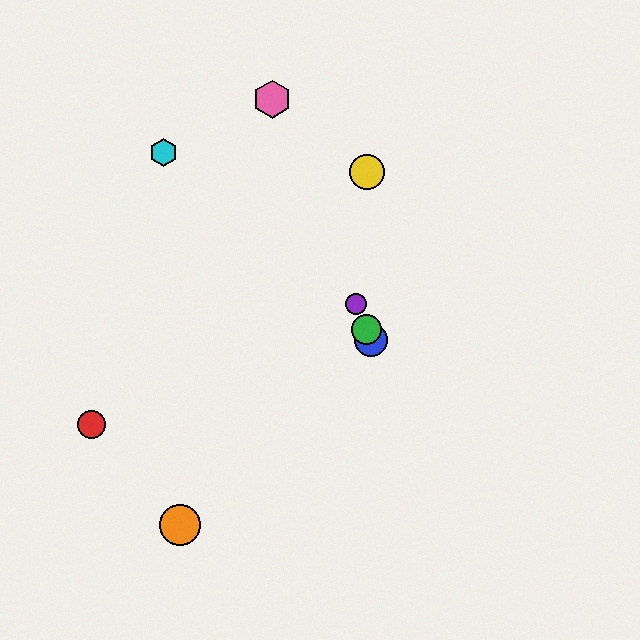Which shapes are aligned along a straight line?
The blue circle, the green circle, the purple circle, the pink hexagon are aligned along a straight line.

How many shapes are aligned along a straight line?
4 shapes (the blue circle, the green circle, the purple circle, the pink hexagon) are aligned along a straight line.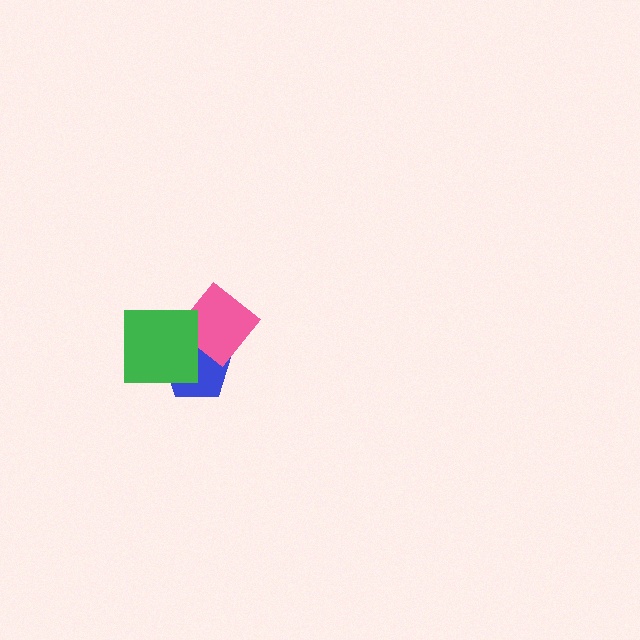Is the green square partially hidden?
No, no other shape covers it.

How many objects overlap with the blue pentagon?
2 objects overlap with the blue pentagon.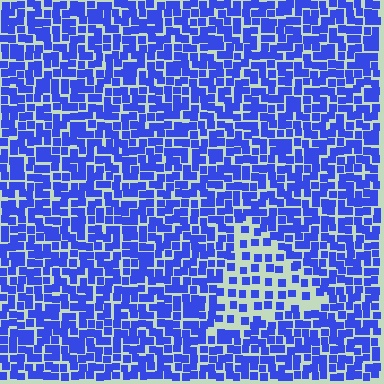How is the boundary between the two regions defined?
The boundary is defined by a change in element density (approximately 2.1x ratio). All elements are the same color, size, and shape.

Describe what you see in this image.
The image contains small blue elements arranged at two different densities. A triangle-shaped region is visible where the elements are less densely packed than the surrounding area.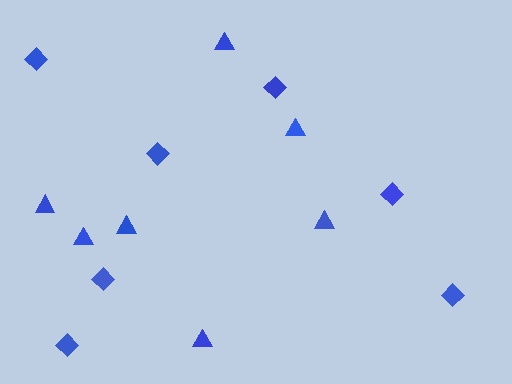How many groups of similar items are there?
There are 2 groups: one group of triangles (7) and one group of diamonds (7).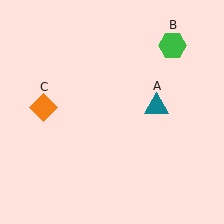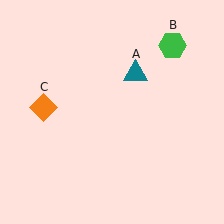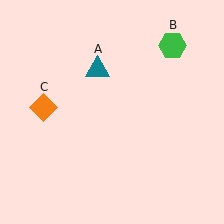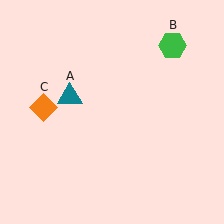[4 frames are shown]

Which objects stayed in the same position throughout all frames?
Green hexagon (object B) and orange diamond (object C) remained stationary.